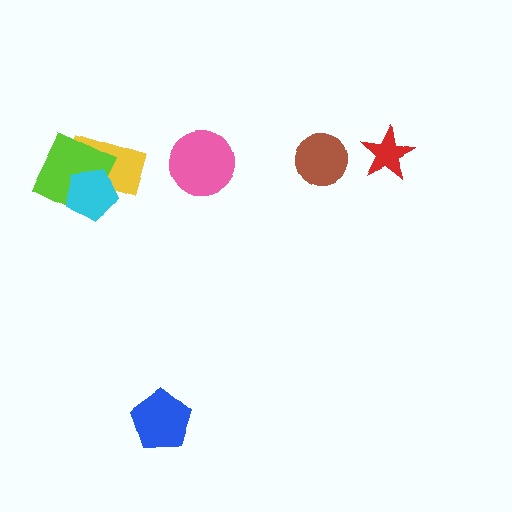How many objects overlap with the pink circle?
0 objects overlap with the pink circle.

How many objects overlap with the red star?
0 objects overlap with the red star.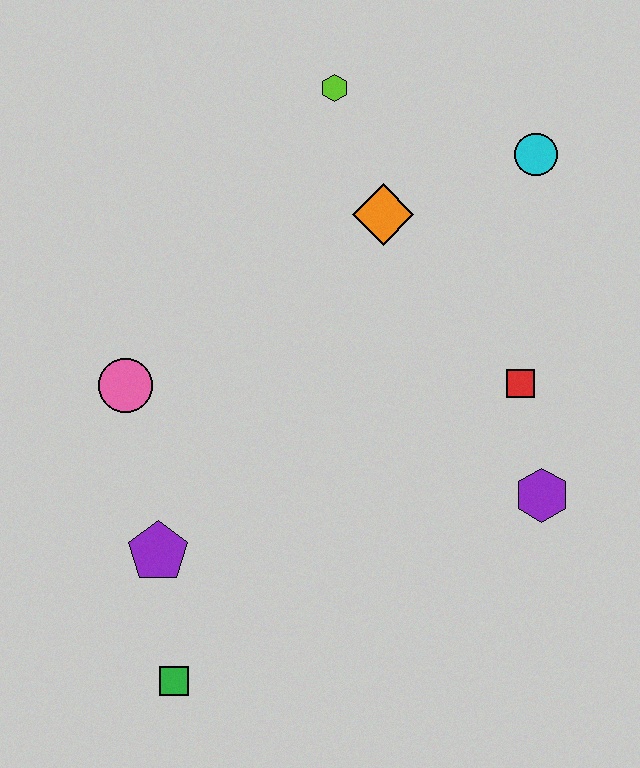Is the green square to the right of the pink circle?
Yes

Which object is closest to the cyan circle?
The orange diamond is closest to the cyan circle.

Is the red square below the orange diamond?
Yes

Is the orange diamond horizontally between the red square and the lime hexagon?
Yes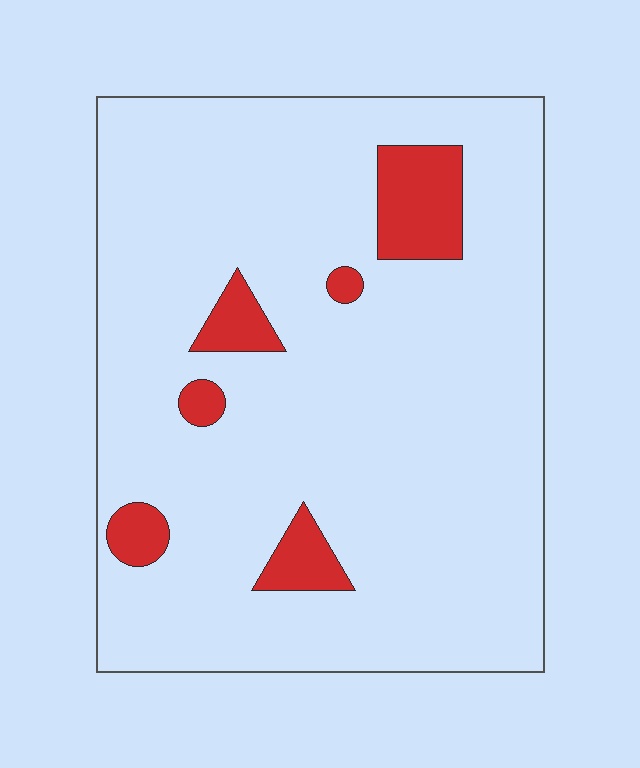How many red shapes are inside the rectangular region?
6.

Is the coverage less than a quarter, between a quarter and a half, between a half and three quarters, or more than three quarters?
Less than a quarter.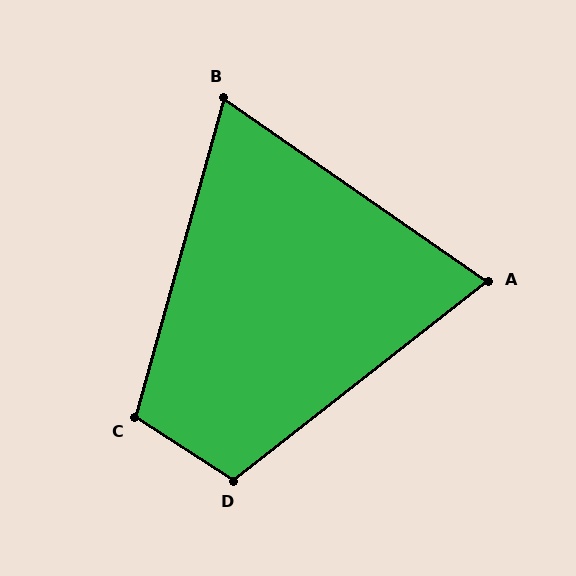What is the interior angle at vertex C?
Approximately 107 degrees (obtuse).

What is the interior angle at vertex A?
Approximately 73 degrees (acute).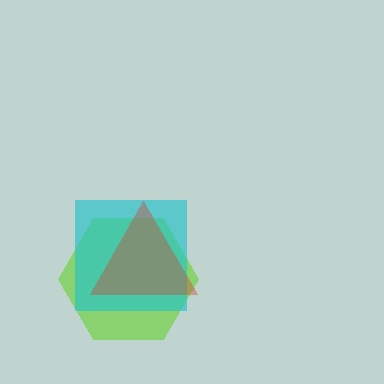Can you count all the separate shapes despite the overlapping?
Yes, there are 3 separate shapes.